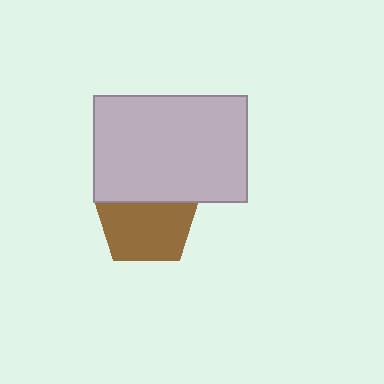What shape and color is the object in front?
The object in front is a light gray rectangle.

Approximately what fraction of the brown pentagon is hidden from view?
Roughly 35% of the brown pentagon is hidden behind the light gray rectangle.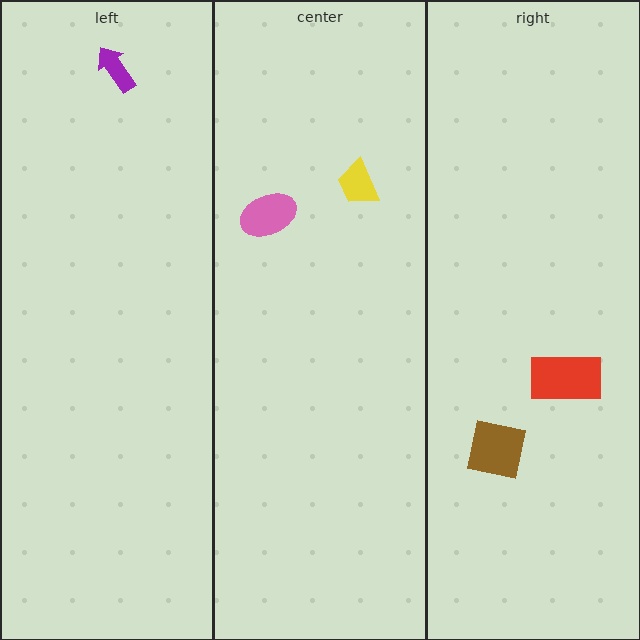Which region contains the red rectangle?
The right region.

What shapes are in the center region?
The pink ellipse, the yellow trapezoid.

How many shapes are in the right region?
2.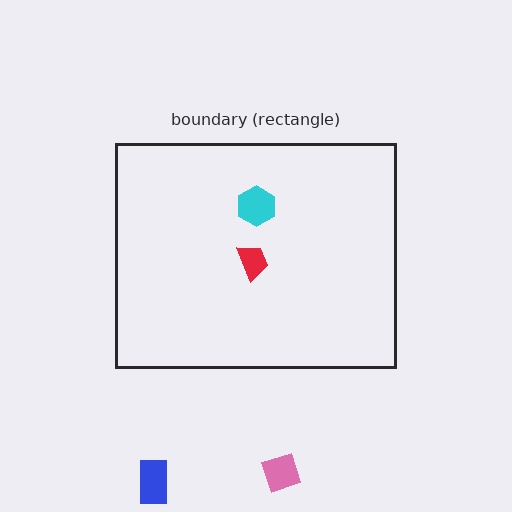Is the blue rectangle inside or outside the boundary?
Outside.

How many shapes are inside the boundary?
2 inside, 2 outside.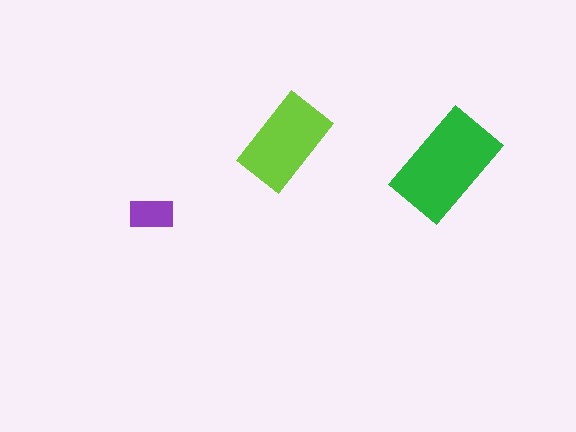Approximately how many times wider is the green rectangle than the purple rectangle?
About 2.5 times wider.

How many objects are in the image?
There are 3 objects in the image.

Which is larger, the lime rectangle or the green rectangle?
The green one.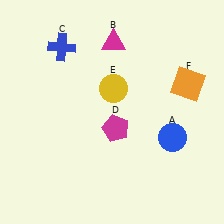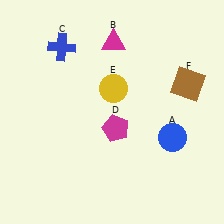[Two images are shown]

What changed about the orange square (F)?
In Image 1, F is orange. In Image 2, it changed to brown.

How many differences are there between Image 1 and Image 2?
There is 1 difference between the two images.